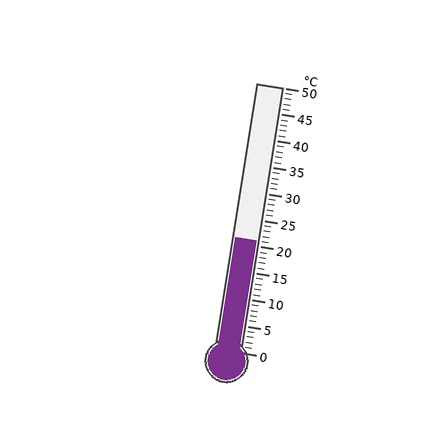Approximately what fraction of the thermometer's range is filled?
The thermometer is filled to approximately 40% of its range.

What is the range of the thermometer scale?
The thermometer scale ranges from 0°C to 50°C.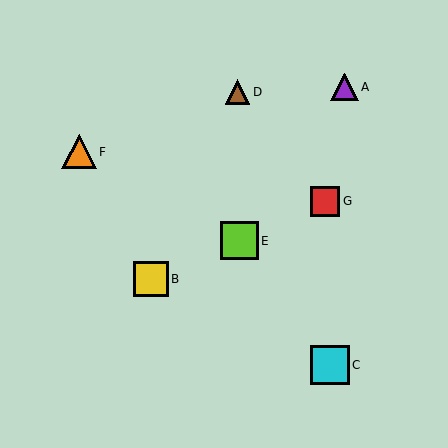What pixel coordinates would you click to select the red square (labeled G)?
Click at (325, 202) to select the red square G.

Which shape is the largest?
The cyan square (labeled C) is the largest.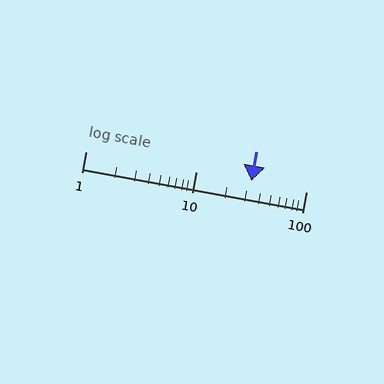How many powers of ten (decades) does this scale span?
The scale spans 2 decades, from 1 to 100.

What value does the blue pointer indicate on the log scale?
The pointer indicates approximately 32.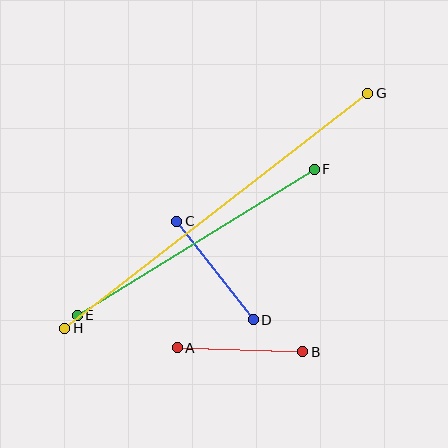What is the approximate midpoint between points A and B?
The midpoint is at approximately (240, 350) pixels.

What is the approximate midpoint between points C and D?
The midpoint is at approximately (215, 271) pixels.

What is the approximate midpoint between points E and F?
The midpoint is at approximately (196, 242) pixels.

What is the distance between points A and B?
The distance is approximately 126 pixels.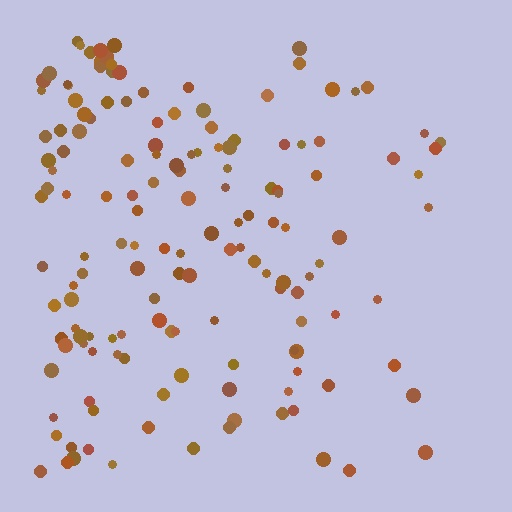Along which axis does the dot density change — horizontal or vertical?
Horizontal.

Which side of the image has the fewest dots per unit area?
The right.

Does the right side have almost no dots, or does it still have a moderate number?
Still a moderate number, just noticeably fewer than the left.